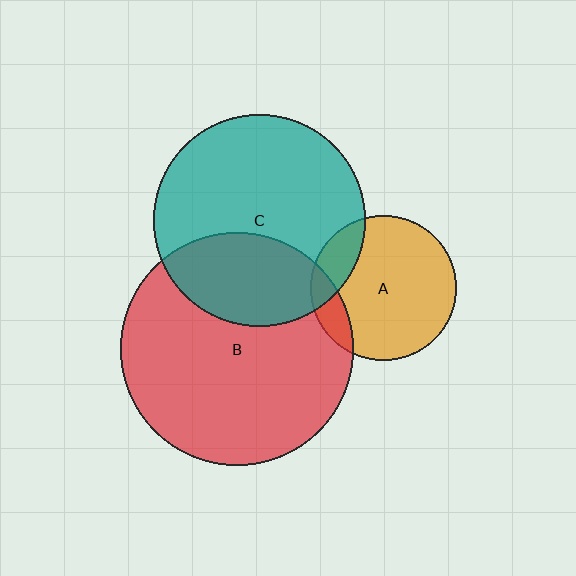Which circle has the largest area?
Circle B (red).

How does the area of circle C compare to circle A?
Approximately 2.1 times.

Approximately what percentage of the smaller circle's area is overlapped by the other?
Approximately 15%.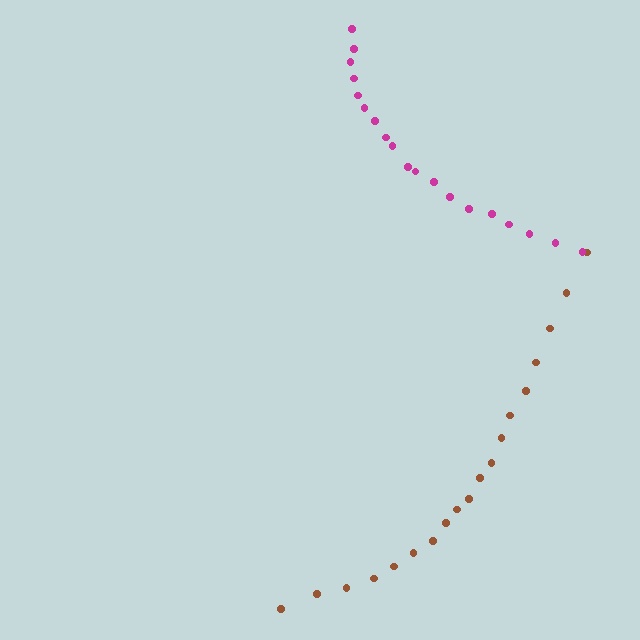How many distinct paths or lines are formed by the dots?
There are 2 distinct paths.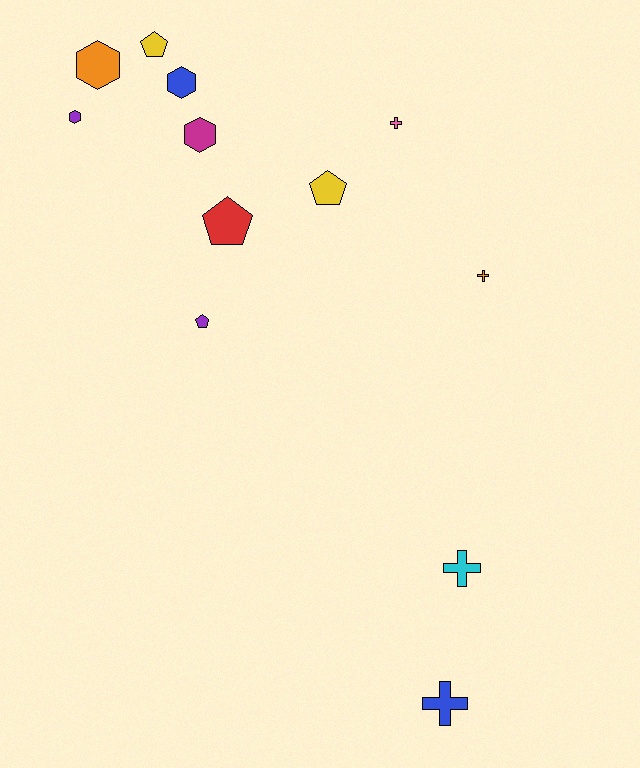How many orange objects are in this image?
There are 2 orange objects.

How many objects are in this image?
There are 12 objects.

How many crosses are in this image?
There are 4 crosses.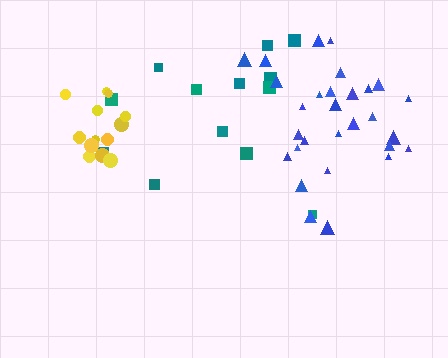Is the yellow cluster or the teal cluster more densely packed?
Yellow.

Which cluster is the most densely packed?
Yellow.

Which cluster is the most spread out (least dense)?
Teal.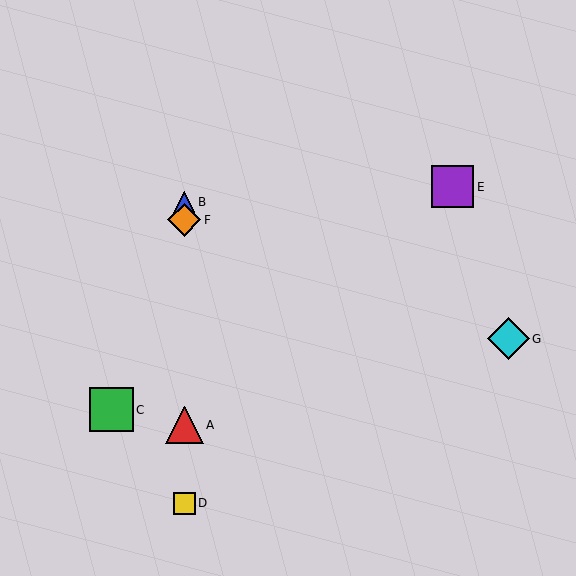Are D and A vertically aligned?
Yes, both are at x≈184.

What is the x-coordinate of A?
Object A is at x≈184.